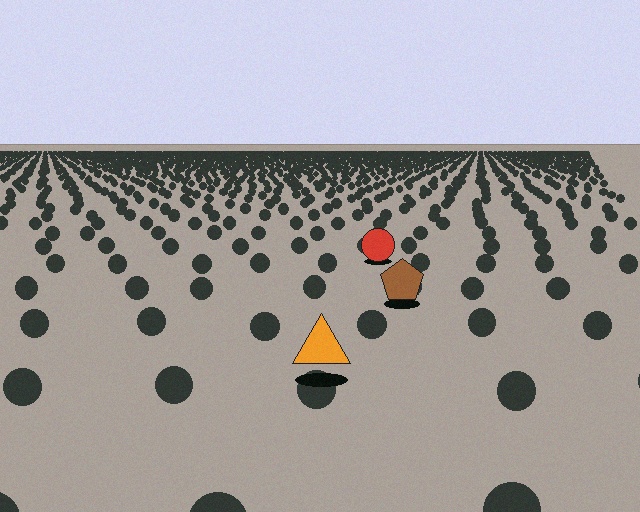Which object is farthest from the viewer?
The red circle is farthest from the viewer. It appears smaller and the ground texture around it is denser.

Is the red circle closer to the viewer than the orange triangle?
No. The orange triangle is closer — you can tell from the texture gradient: the ground texture is coarser near it.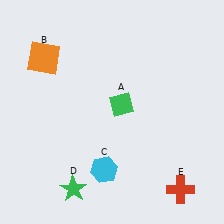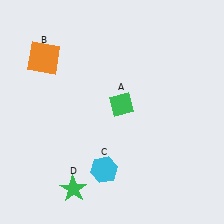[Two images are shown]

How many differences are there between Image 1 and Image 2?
There is 1 difference between the two images.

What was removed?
The red cross (E) was removed in Image 2.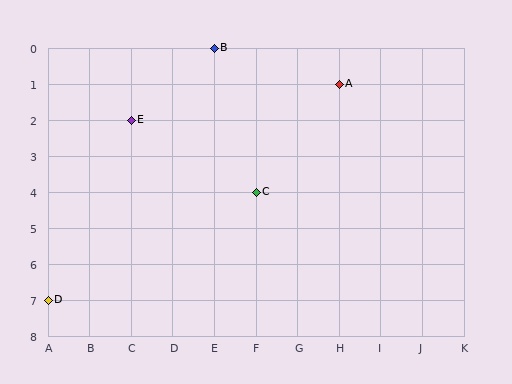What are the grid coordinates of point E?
Point E is at grid coordinates (C, 2).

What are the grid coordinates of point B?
Point B is at grid coordinates (E, 0).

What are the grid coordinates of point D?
Point D is at grid coordinates (A, 7).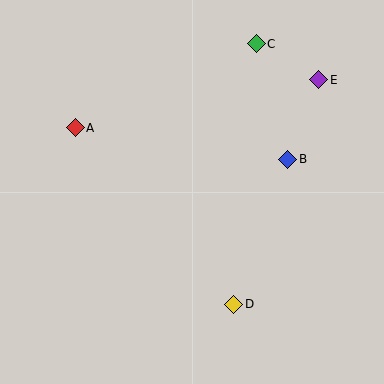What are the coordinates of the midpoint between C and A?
The midpoint between C and A is at (166, 86).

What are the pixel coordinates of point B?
Point B is at (288, 159).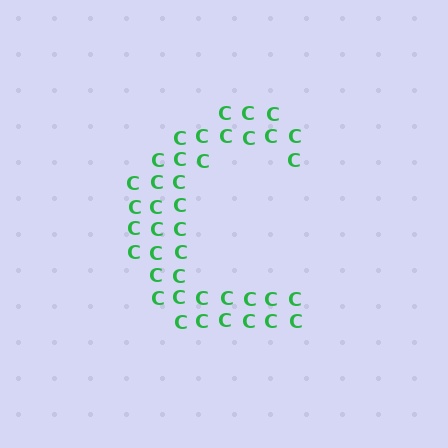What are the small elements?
The small elements are letter C's.